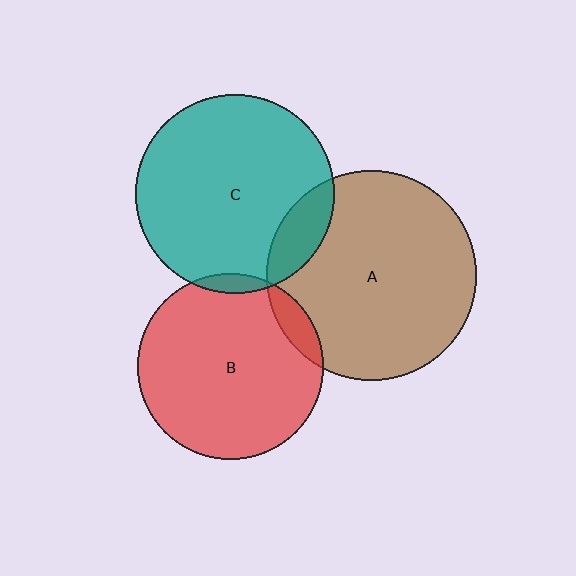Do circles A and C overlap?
Yes.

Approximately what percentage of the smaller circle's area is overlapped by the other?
Approximately 15%.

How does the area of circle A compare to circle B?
Approximately 1.3 times.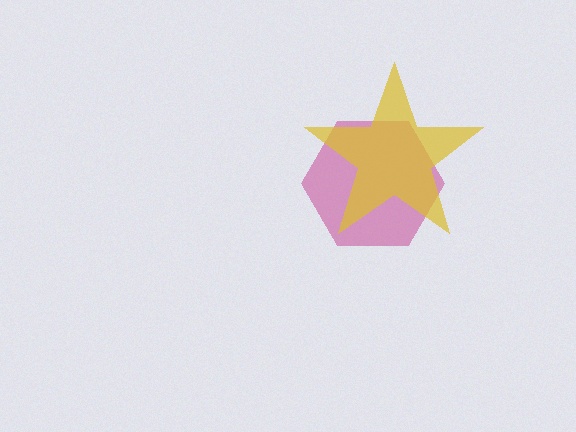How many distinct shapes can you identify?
There are 2 distinct shapes: a magenta hexagon, a yellow star.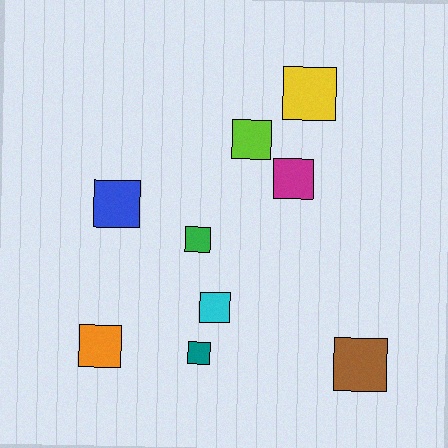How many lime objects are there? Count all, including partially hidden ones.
There is 1 lime object.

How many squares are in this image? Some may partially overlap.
There are 9 squares.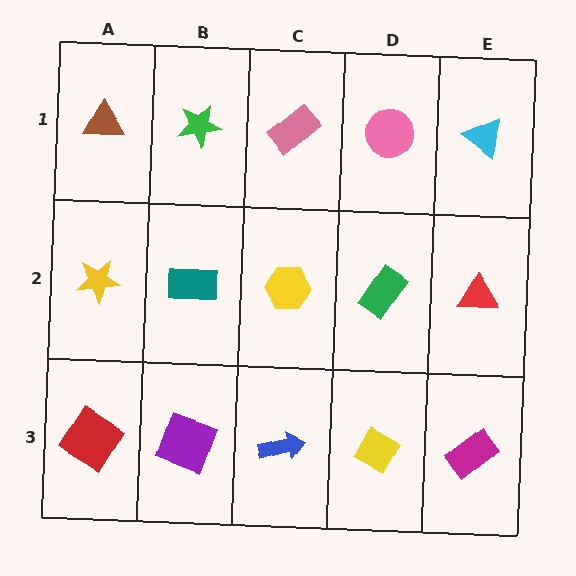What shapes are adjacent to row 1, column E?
A red triangle (row 2, column E), a pink circle (row 1, column D).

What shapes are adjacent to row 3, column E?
A red triangle (row 2, column E), a yellow diamond (row 3, column D).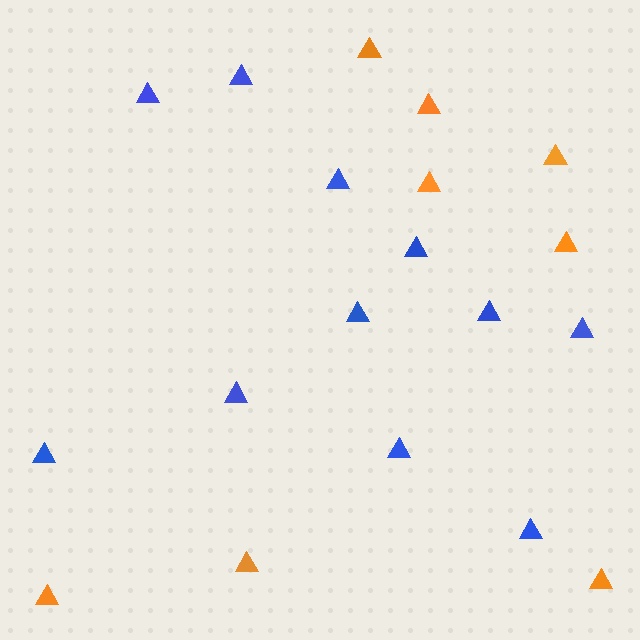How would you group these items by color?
There are 2 groups: one group of blue triangles (11) and one group of orange triangles (8).